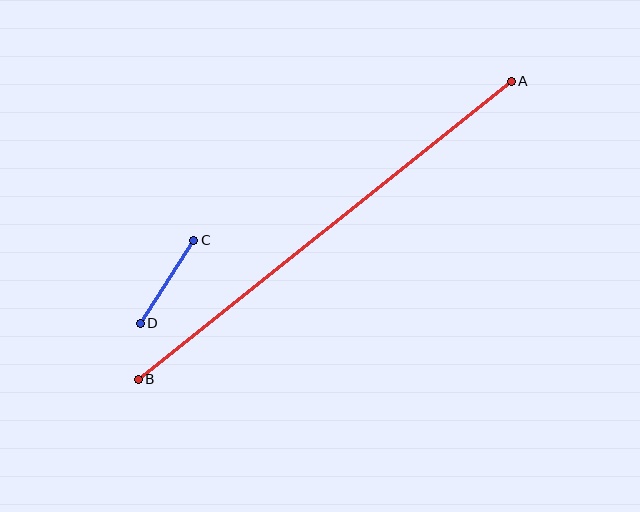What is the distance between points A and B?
The distance is approximately 477 pixels.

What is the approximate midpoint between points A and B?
The midpoint is at approximately (325, 230) pixels.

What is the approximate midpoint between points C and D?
The midpoint is at approximately (167, 282) pixels.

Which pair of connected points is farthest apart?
Points A and B are farthest apart.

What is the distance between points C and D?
The distance is approximately 99 pixels.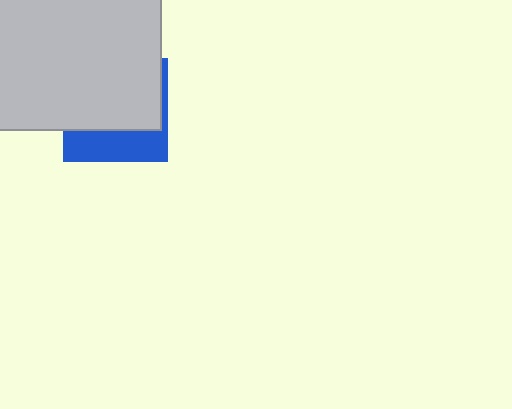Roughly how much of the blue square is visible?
A small part of it is visible (roughly 33%).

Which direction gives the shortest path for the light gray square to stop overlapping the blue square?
Moving up gives the shortest separation.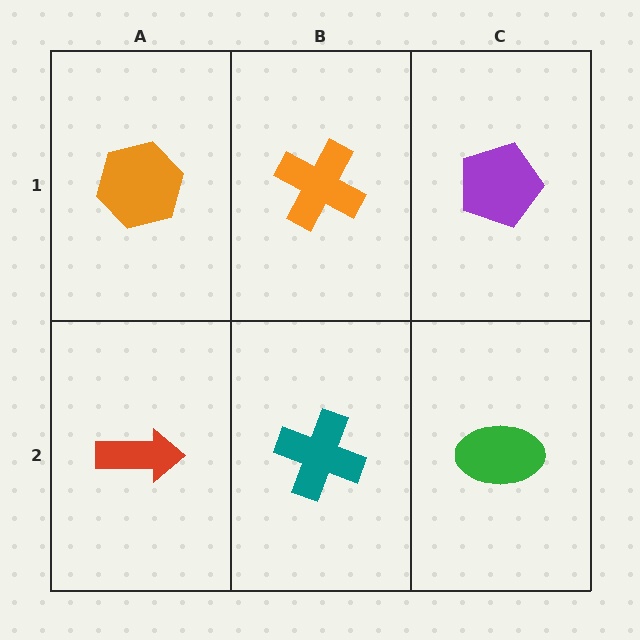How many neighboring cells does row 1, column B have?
3.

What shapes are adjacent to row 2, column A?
An orange hexagon (row 1, column A), a teal cross (row 2, column B).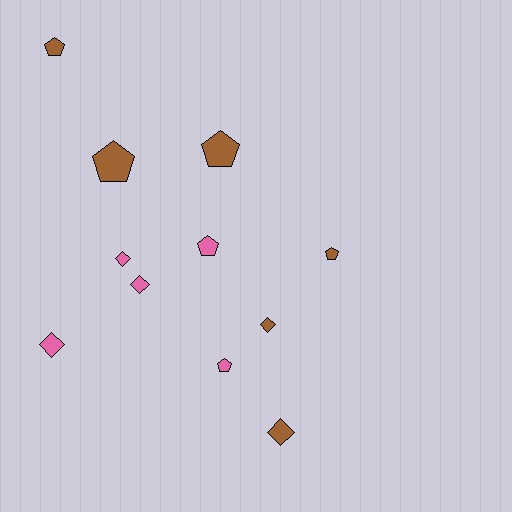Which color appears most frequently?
Brown, with 6 objects.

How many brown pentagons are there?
There are 4 brown pentagons.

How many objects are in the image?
There are 11 objects.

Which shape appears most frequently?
Pentagon, with 6 objects.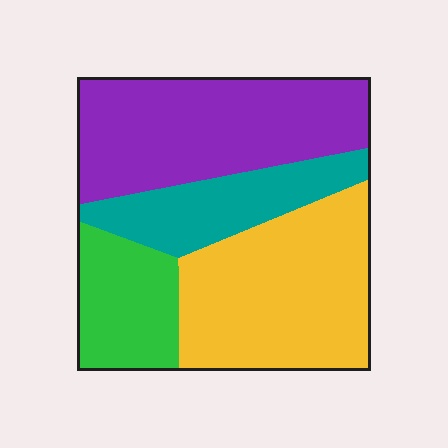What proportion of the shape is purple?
Purple takes up about one third (1/3) of the shape.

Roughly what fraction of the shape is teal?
Teal covers about 15% of the shape.